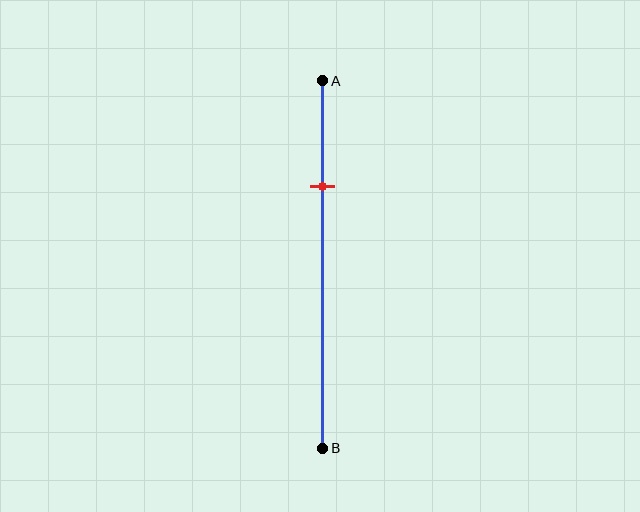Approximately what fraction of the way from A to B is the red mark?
The red mark is approximately 30% of the way from A to B.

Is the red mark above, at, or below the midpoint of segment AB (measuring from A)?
The red mark is above the midpoint of segment AB.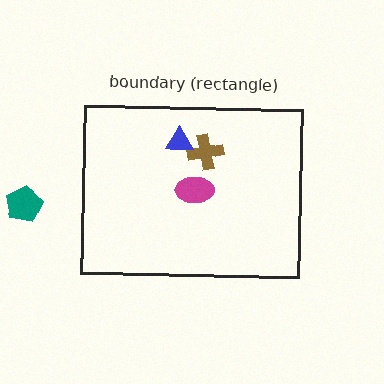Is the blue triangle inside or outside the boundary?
Inside.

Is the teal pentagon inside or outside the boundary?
Outside.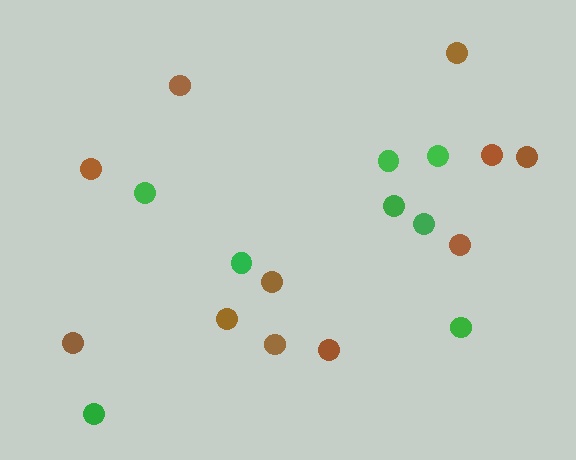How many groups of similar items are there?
There are 2 groups: one group of brown circles (11) and one group of green circles (8).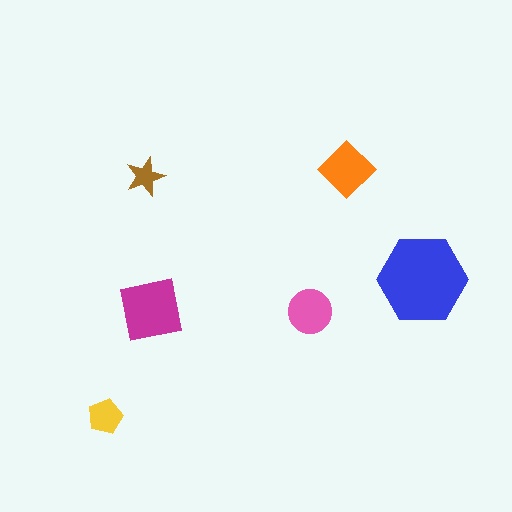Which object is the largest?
The blue hexagon.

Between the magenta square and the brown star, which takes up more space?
The magenta square.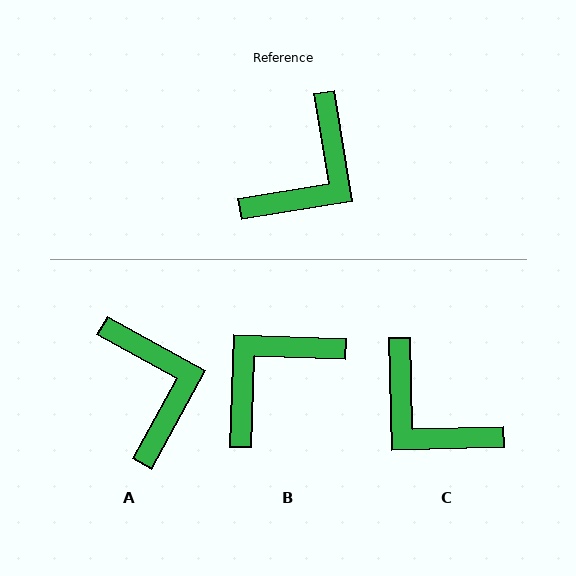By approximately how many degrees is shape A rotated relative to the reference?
Approximately 52 degrees counter-clockwise.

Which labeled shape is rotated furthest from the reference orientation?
B, about 169 degrees away.